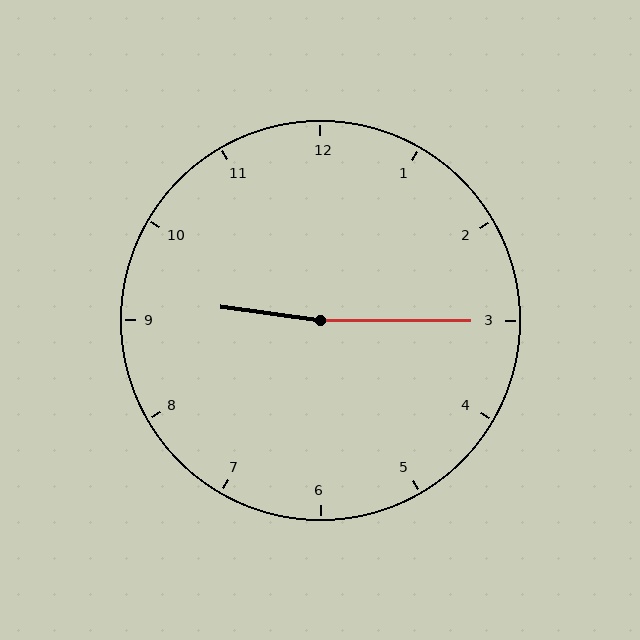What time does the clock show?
9:15.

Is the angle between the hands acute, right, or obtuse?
It is obtuse.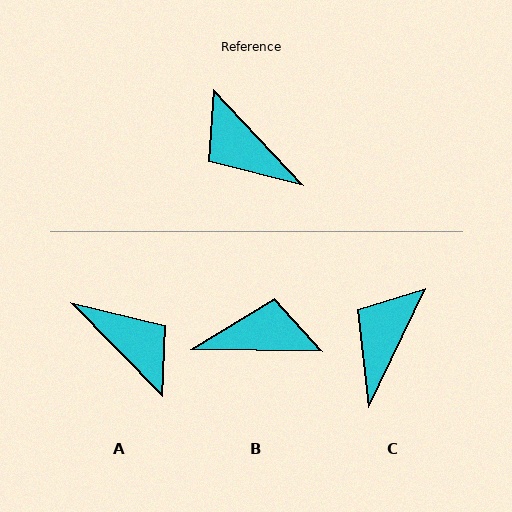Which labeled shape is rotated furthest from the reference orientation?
A, about 179 degrees away.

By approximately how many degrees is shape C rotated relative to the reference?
Approximately 69 degrees clockwise.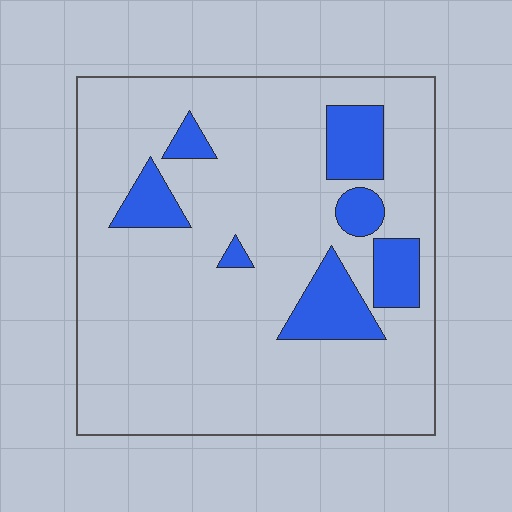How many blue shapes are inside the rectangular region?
7.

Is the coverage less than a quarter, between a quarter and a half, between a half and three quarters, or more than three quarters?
Less than a quarter.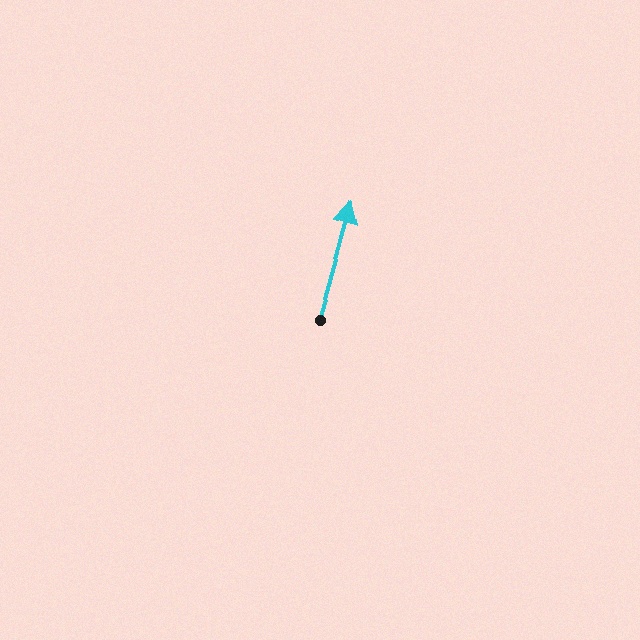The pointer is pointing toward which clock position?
Roughly 1 o'clock.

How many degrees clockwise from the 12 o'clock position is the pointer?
Approximately 16 degrees.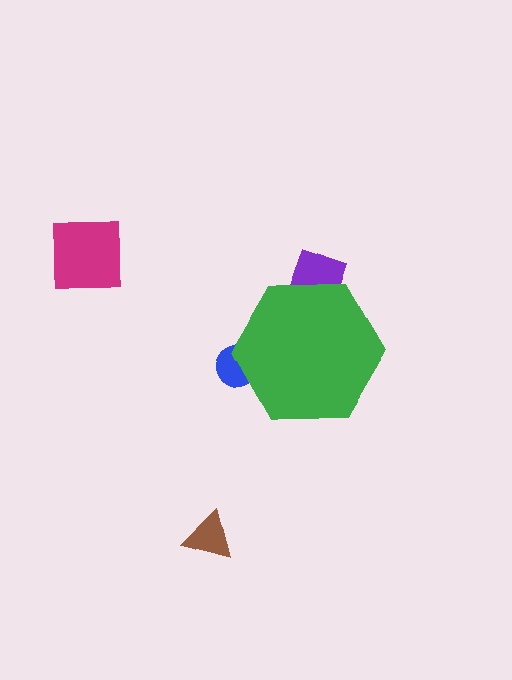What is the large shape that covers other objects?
A green hexagon.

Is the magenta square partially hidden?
No, the magenta square is fully visible.